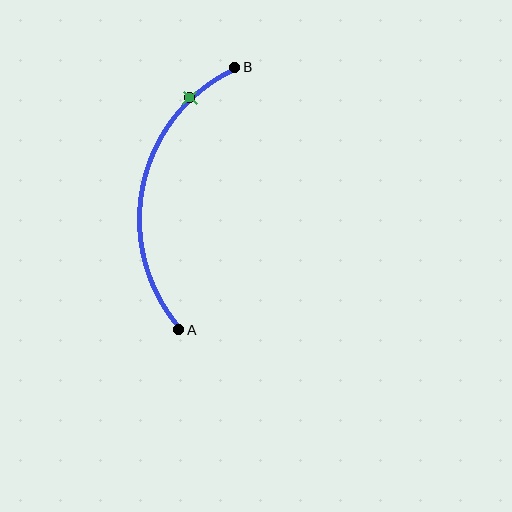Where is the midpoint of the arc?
The arc midpoint is the point on the curve farthest from the straight line joining A and B. It sits to the left of that line.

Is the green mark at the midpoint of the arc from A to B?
No. The green mark lies on the arc but is closer to endpoint B. The arc midpoint would be at the point on the curve equidistant along the arc from both A and B.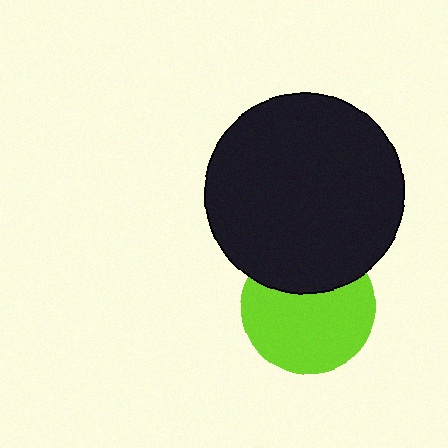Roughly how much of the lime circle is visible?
Most of it is visible (roughly 68%).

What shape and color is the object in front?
The object in front is a black circle.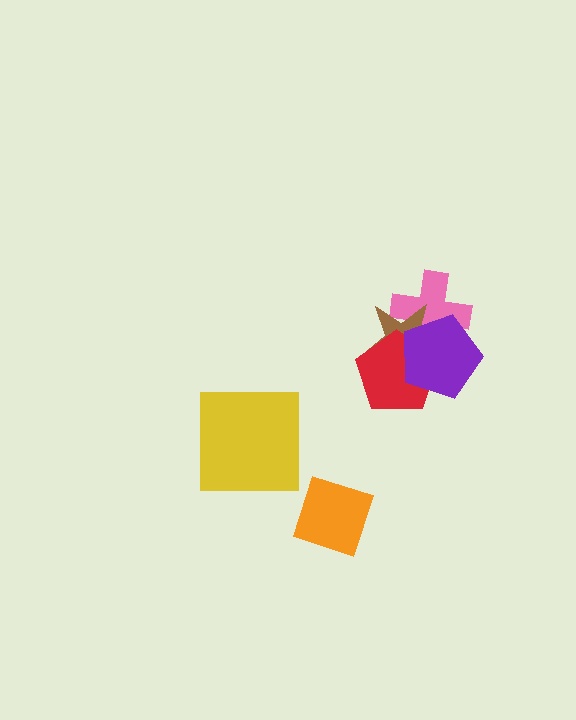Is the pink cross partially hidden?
Yes, it is partially covered by another shape.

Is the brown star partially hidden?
Yes, it is partially covered by another shape.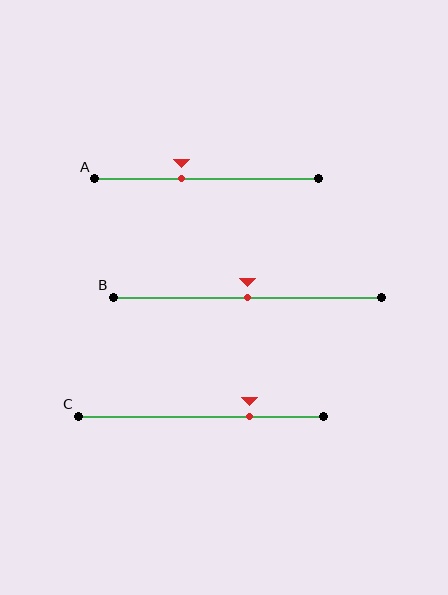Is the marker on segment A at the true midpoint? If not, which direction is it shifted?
No, the marker on segment A is shifted to the left by about 11% of the segment length.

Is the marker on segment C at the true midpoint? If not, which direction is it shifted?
No, the marker on segment C is shifted to the right by about 20% of the segment length.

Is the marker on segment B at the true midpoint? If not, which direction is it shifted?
Yes, the marker on segment B is at the true midpoint.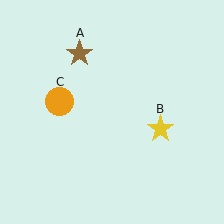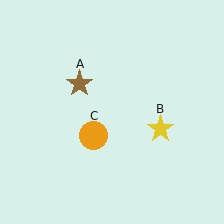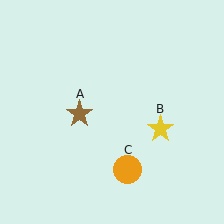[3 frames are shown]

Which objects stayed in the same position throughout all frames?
Yellow star (object B) remained stationary.